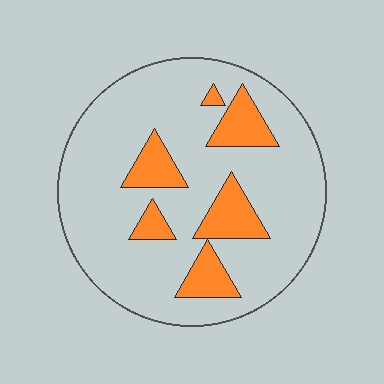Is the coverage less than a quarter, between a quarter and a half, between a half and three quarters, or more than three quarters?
Less than a quarter.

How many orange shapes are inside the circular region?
6.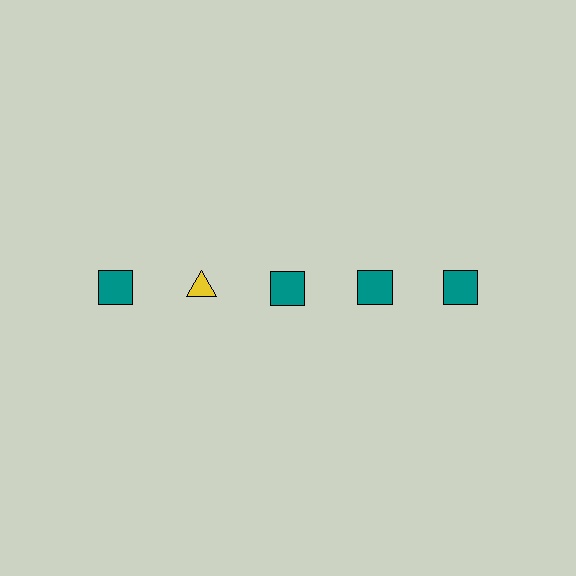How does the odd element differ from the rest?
It differs in both color (yellow instead of teal) and shape (triangle instead of square).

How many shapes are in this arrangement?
There are 5 shapes arranged in a grid pattern.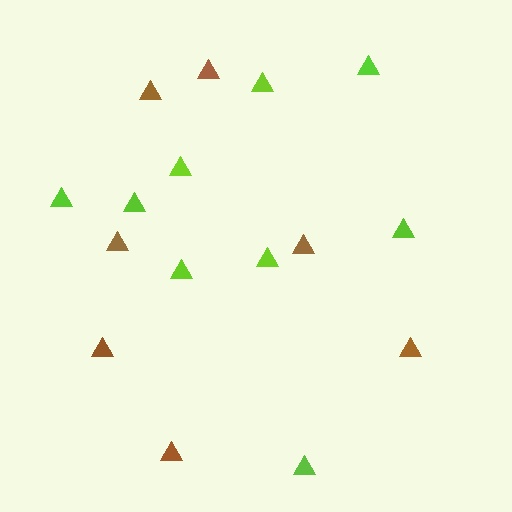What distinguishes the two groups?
There are 2 groups: one group of lime triangles (9) and one group of brown triangles (7).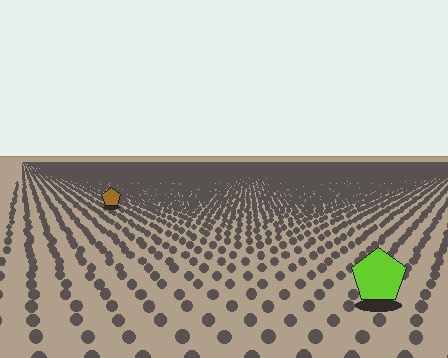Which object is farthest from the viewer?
The brown pentagon is farthest from the viewer. It appears smaller and the ground texture around it is denser.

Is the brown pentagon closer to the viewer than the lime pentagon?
No. The lime pentagon is closer — you can tell from the texture gradient: the ground texture is coarser near it.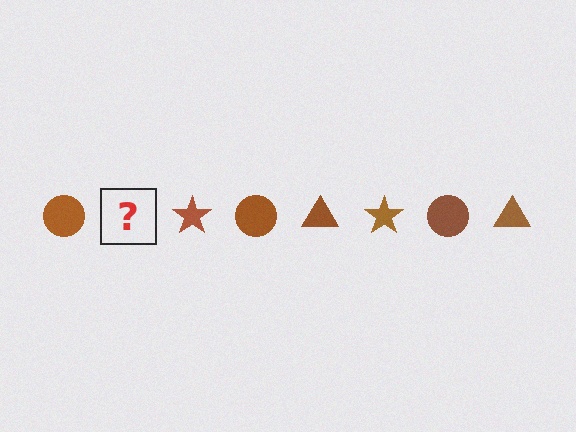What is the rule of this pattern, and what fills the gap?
The rule is that the pattern cycles through circle, triangle, star shapes in brown. The gap should be filled with a brown triangle.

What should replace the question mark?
The question mark should be replaced with a brown triangle.